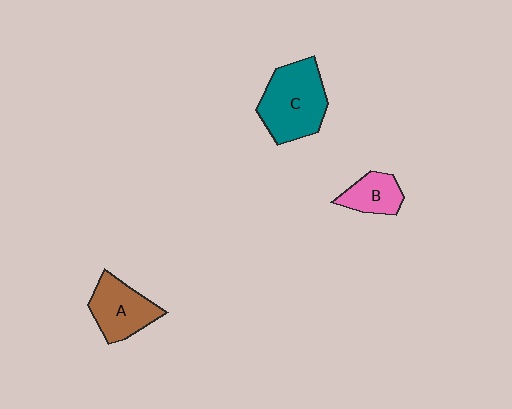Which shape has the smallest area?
Shape B (pink).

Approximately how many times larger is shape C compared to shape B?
Approximately 2.1 times.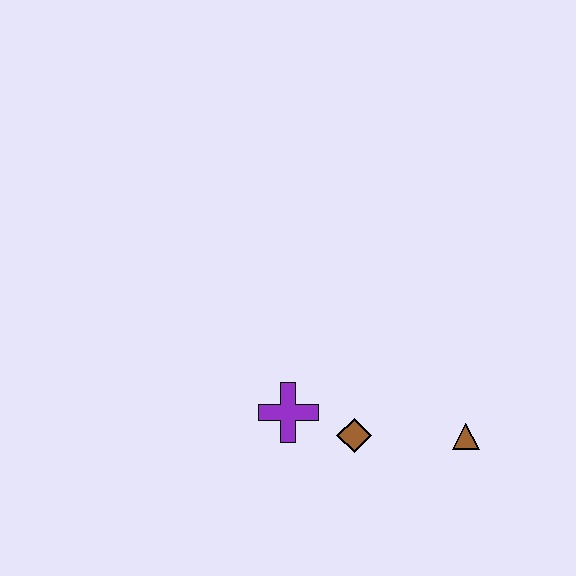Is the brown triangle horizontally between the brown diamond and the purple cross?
No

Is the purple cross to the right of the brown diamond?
No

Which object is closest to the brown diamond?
The purple cross is closest to the brown diamond.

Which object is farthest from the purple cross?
The brown triangle is farthest from the purple cross.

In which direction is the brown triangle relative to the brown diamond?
The brown triangle is to the right of the brown diamond.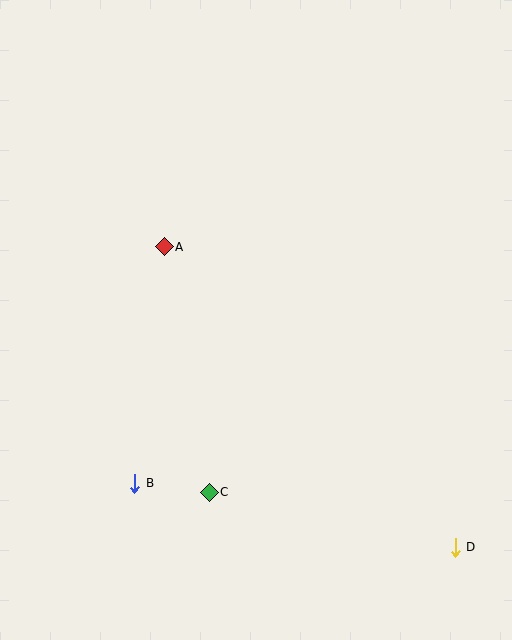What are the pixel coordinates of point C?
Point C is at (209, 492).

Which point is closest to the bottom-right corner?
Point D is closest to the bottom-right corner.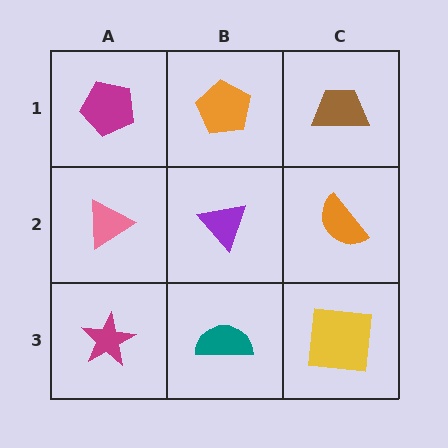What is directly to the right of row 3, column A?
A teal semicircle.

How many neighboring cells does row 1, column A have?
2.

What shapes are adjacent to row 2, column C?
A brown trapezoid (row 1, column C), a yellow square (row 3, column C), a purple triangle (row 2, column B).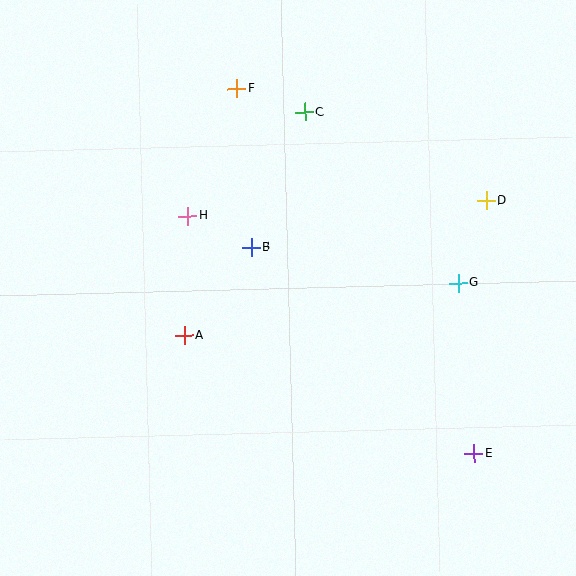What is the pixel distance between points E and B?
The distance between E and B is 304 pixels.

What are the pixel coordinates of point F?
Point F is at (237, 89).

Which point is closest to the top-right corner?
Point D is closest to the top-right corner.